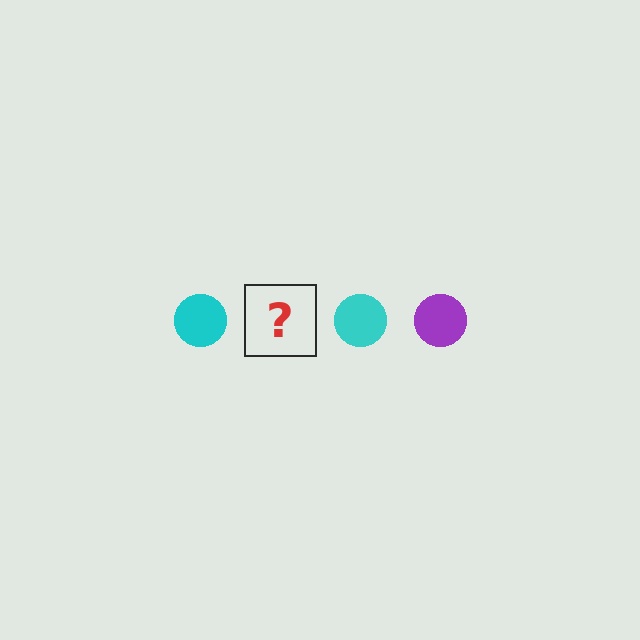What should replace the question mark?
The question mark should be replaced with a purple circle.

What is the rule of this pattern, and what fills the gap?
The rule is that the pattern cycles through cyan, purple circles. The gap should be filled with a purple circle.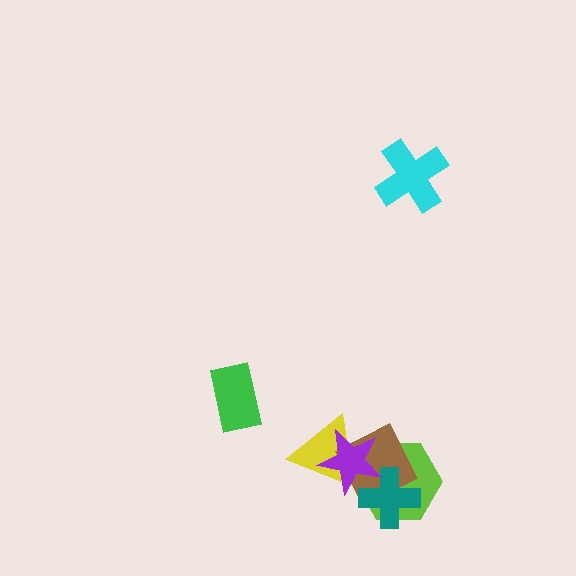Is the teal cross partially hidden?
Yes, it is partially covered by another shape.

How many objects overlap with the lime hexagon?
4 objects overlap with the lime hexagon.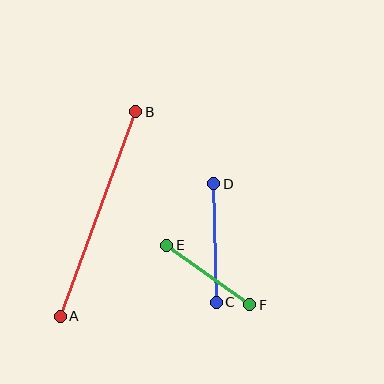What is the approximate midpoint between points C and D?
The midpoint is at approximately (215, 243) pixels.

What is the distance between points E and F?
The distance is approximately 102 pixels.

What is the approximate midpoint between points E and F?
The midpoint is at approximately (208, 275) pixels.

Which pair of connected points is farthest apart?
Points A and B are farthest apart.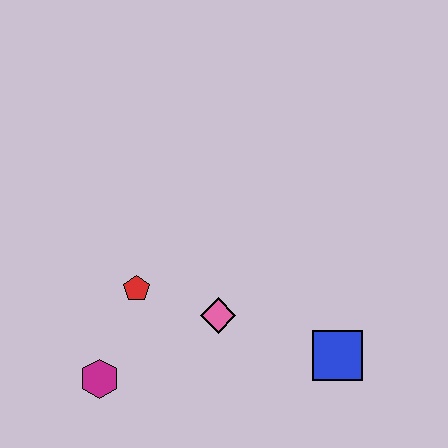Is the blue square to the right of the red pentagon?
Yes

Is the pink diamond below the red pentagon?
Yes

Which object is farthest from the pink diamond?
The magenta hexagon is farthest from the pink diamond.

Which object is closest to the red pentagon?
The pink diamond is closest to the red pentagon.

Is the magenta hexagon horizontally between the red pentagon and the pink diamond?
No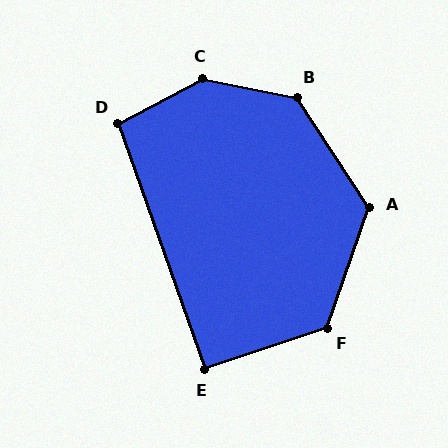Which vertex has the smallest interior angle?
E, at approximately 91 degrees.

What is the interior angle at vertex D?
Approximately 98 degrees (obtuse).